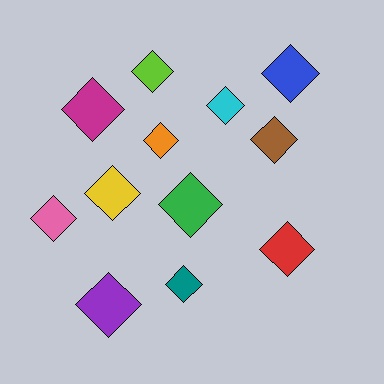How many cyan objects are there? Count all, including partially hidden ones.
There is 1 cyan object.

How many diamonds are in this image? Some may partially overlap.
There are 12 diamonds.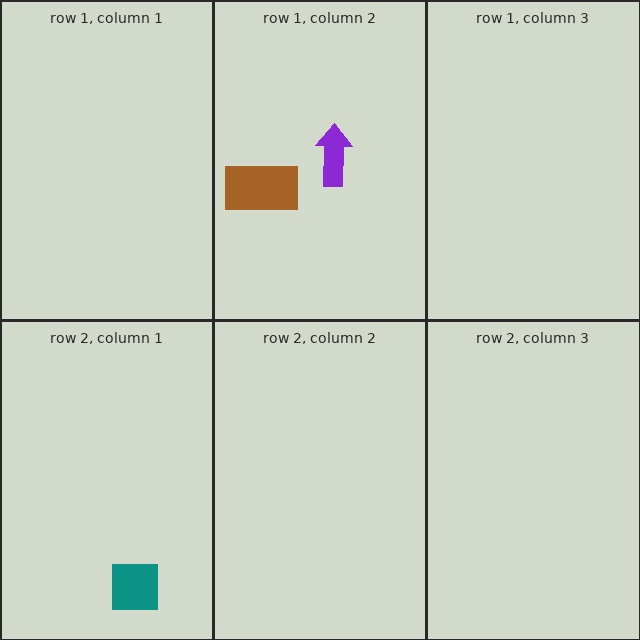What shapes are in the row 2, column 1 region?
The teal square.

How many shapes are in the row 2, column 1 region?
1.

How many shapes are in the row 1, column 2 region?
2.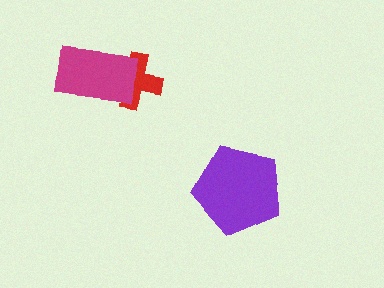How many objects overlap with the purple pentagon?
0 objects overlap with the purple pentagon.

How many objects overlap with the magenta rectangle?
1 object overlaps with the magenta rectangle.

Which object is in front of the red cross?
The magenta rectangle is in front of the red cross.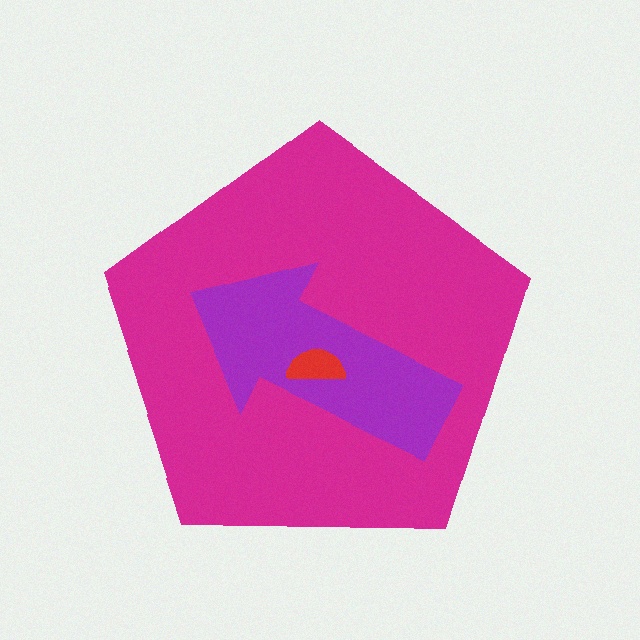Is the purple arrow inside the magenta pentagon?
Yes.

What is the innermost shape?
The red semicircle.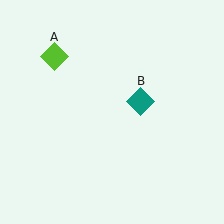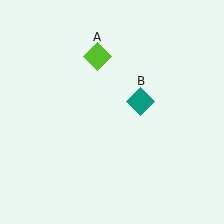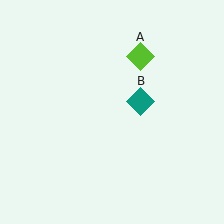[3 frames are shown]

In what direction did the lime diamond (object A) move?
The lime diamond (object A) moved right.